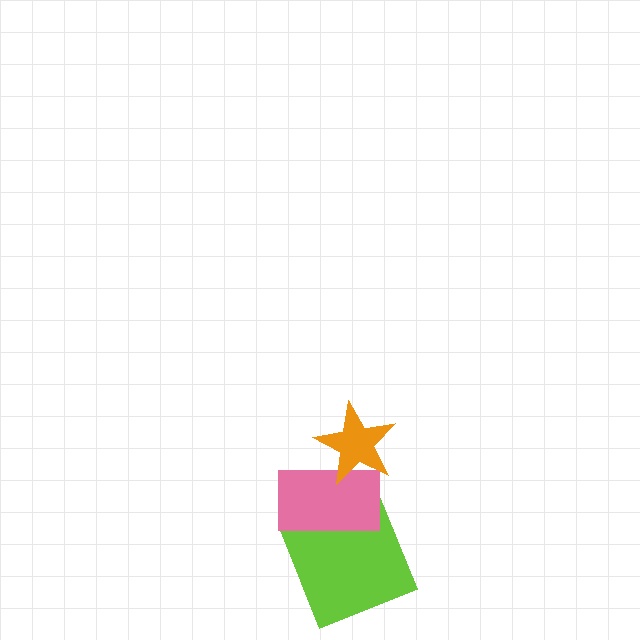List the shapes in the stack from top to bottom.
From top to bottom: the orange star, the pink rectangle, the lime square.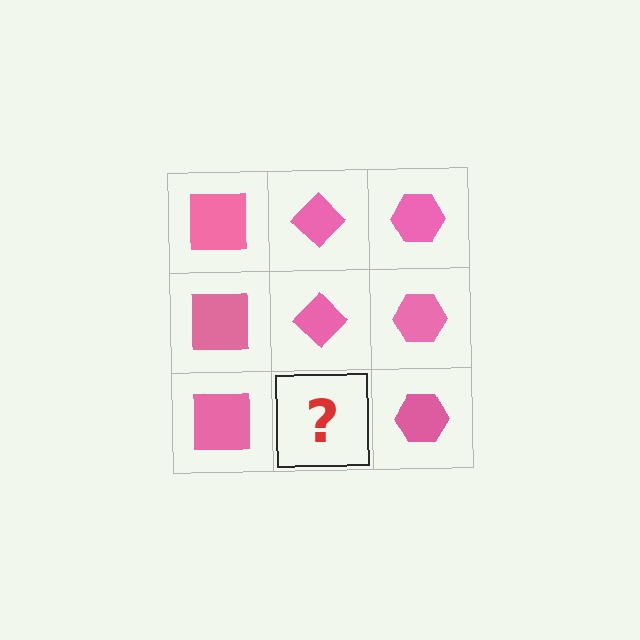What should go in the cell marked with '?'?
The missing cell should contain a pink diamond.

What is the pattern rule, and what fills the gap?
The rule is that each column has a consistent shape. The gap should be filled with a pink diamond.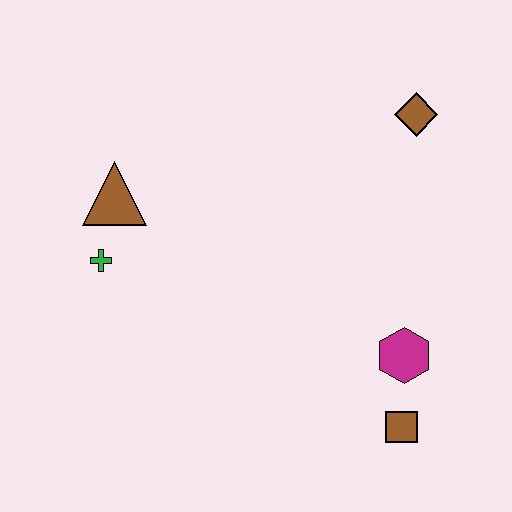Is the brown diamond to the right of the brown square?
Yes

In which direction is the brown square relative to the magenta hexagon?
The brown square is below the magenta hexagon.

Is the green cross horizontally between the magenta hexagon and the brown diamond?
No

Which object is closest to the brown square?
The magenta hexagon is closest to the brown square.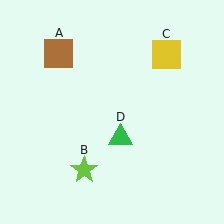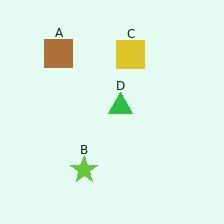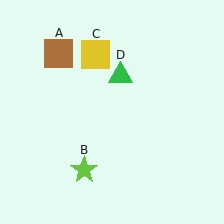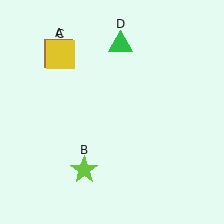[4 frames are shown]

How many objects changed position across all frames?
2 objects changed position: yellow square (object C), green triangle (object D).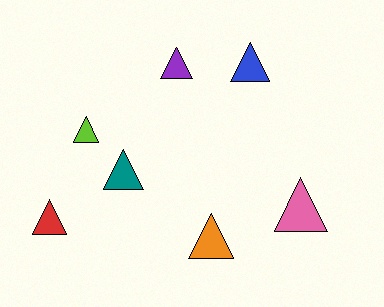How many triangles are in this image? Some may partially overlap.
There are 7 triangles.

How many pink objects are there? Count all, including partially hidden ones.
There is 1 pink object.